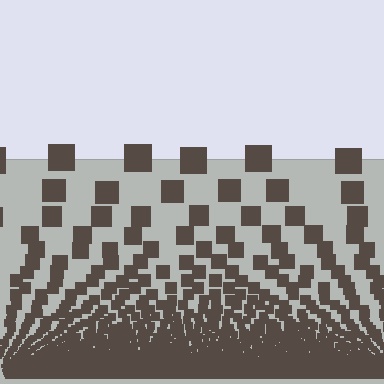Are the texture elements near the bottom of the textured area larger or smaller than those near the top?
Smaller. The gradient is inverted — elements near the bottom are smaller and denser.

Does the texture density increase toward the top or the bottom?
Density increases toward the bottom.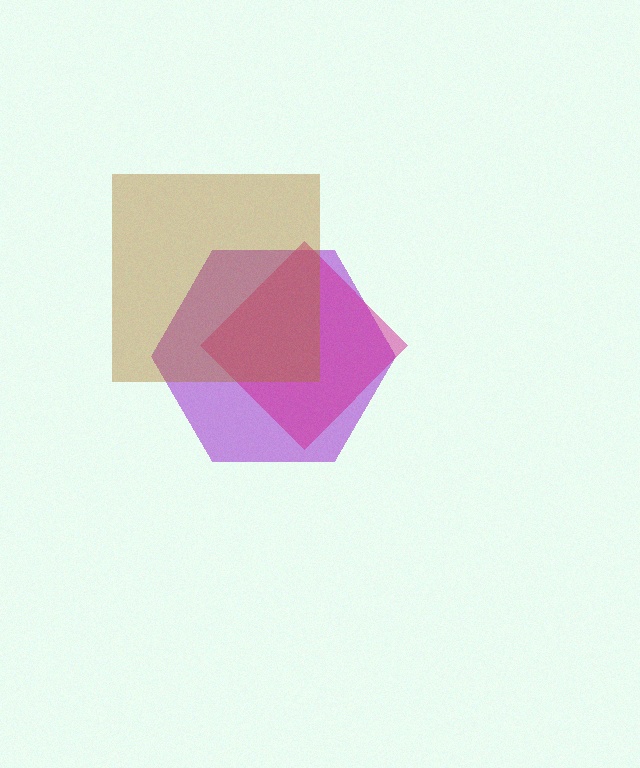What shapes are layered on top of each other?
The layered shapes are: a purple hexagon, a magenta diamond, a brown square.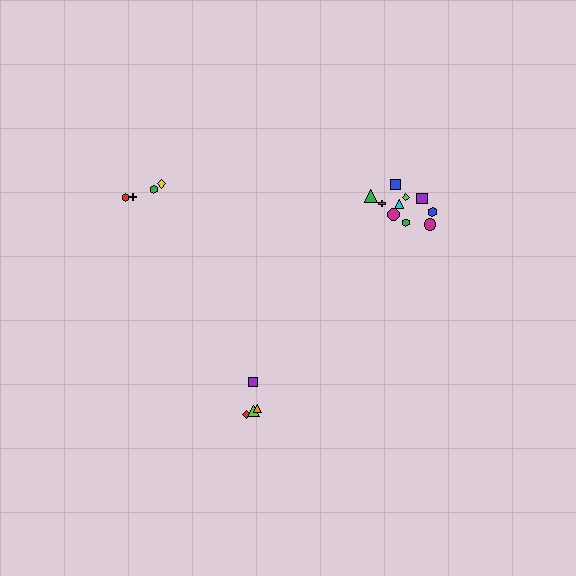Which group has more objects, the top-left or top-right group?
The top-right group.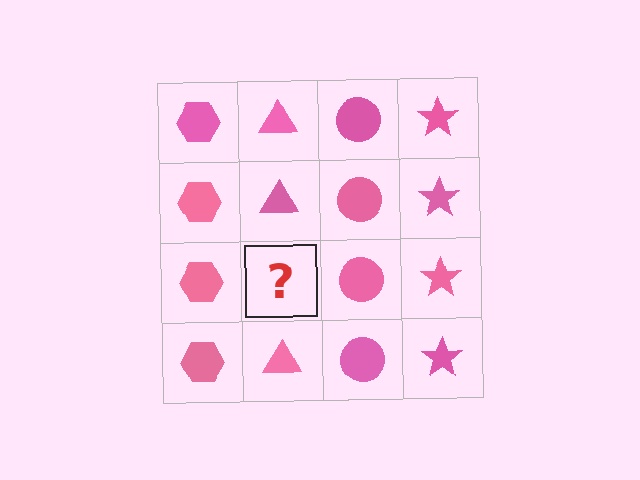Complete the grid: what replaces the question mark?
The question mark should be replaced with a pink triangle.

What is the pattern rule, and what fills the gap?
The rule is that each column has a consistent shape. The gap should be filled with a pink triangle.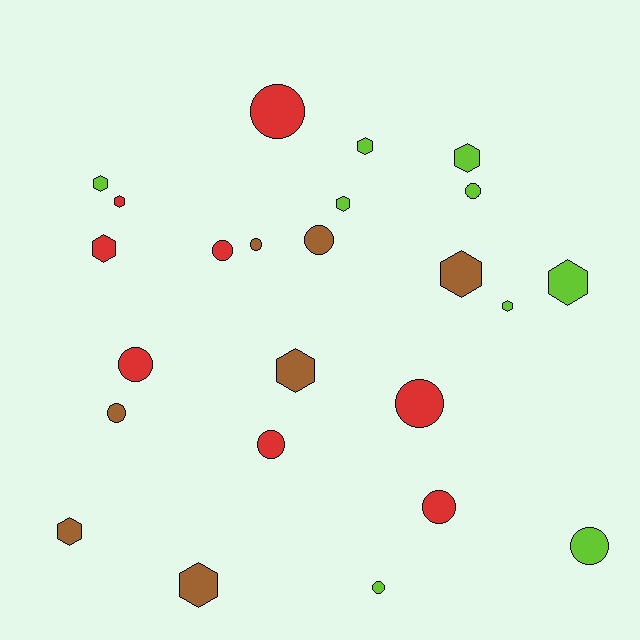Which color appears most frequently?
Lime, with 9 objects.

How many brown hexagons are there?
There are 4 brown hexagons.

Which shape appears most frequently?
Hexagon, with 12 objects.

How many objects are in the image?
There are 24 objects.